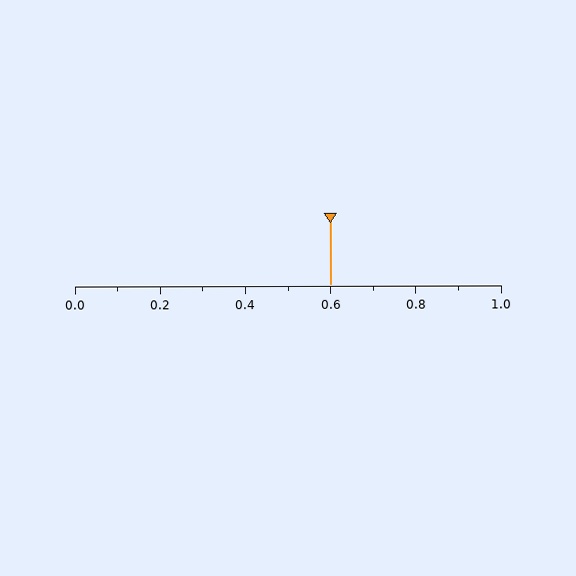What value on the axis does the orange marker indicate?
The marker indicates approximately 0.6.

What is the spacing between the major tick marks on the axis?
The major ticks are spaced 0.2 apart.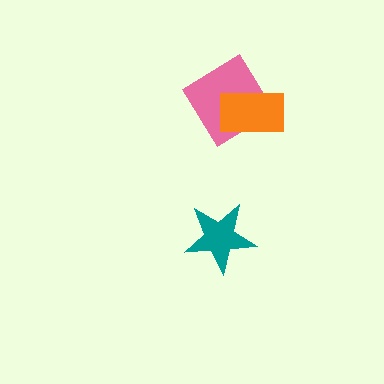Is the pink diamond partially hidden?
Yes, it is partially covered by another shape.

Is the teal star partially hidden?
No, no other shape covers it.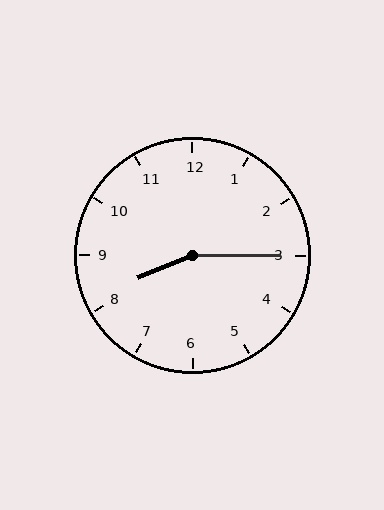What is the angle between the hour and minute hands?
Approximately 158 degrees.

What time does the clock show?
8:15.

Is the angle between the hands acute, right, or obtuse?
It is obtuse.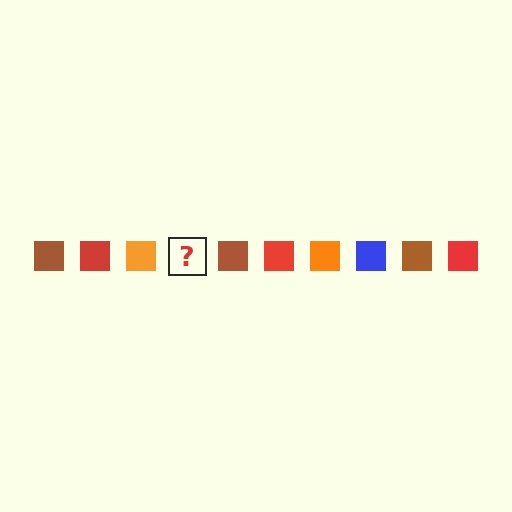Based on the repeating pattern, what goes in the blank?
The blank should be a blue square.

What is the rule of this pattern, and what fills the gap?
The rule is that the pattern cycles through brown, red, orange, blue squares. The gap should be filled with a blue square.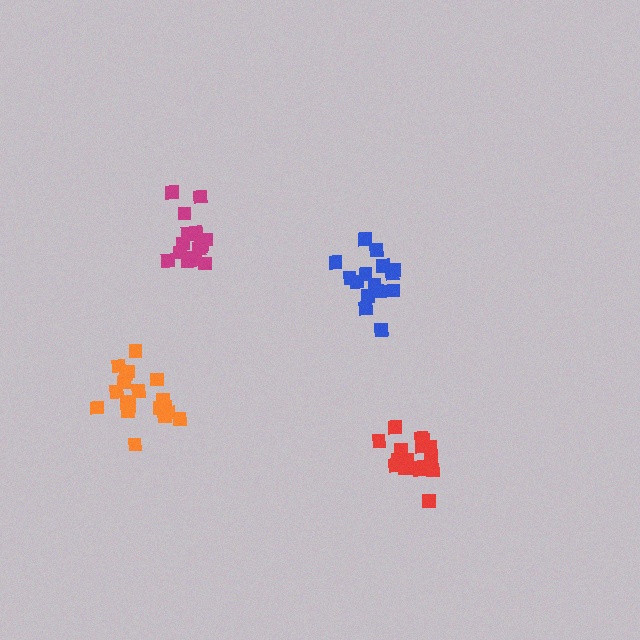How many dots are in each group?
Group 1: 16 dots, Group 2: 18 dots, Group 3: 16 dots, Group 4: 20 dots (70 total).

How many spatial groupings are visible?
There are 4 spatial groupings.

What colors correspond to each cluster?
The clusters are colored: magenta, red, blue, orange.